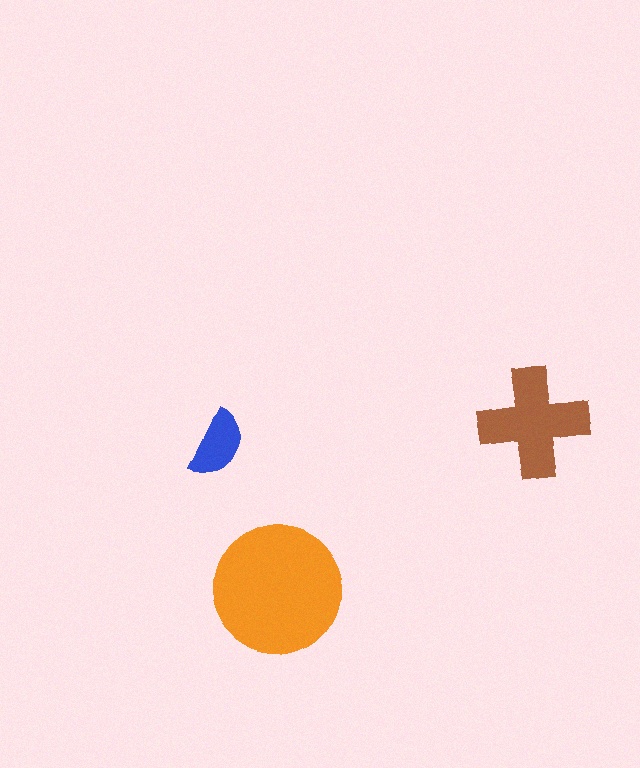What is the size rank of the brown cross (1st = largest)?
2nd.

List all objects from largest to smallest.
The orange circle, the brown cross, the blue semicircle.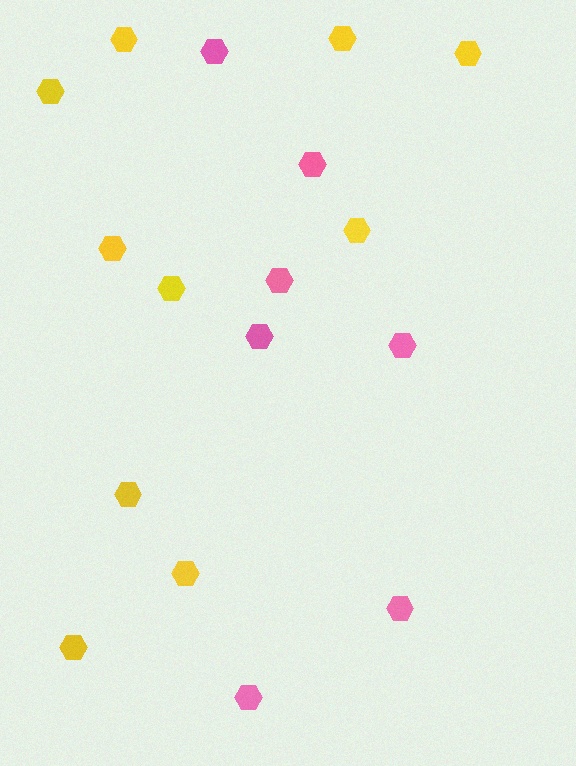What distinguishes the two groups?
There are 2 groups: one group of pink hexagons (7) and one group of yellow hexagons (10).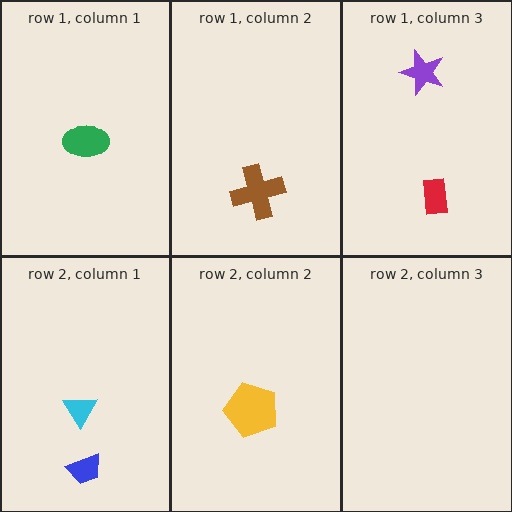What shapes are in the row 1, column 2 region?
The brown cross.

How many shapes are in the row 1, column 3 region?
2.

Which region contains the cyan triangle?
The row 2, column 1 region.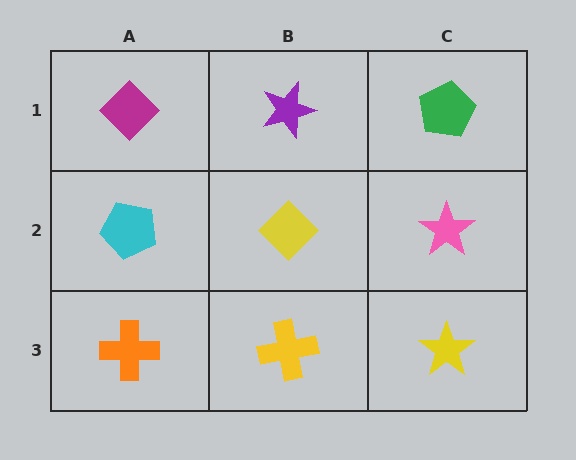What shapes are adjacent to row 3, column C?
A pink star (row 2, column C), a yellow cross (row 3, column B).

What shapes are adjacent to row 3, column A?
A cyan pentagon (row 2, column A), a yellow cross (row 3, column B).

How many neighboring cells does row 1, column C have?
2.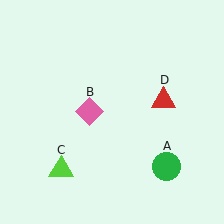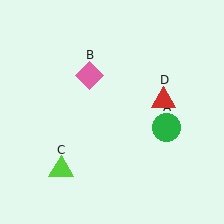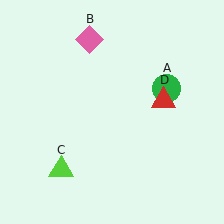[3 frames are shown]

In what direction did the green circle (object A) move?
The green circle (object A) moved up.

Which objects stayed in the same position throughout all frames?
Lime triangle (object C) and red triangle (object D) remained stationary.